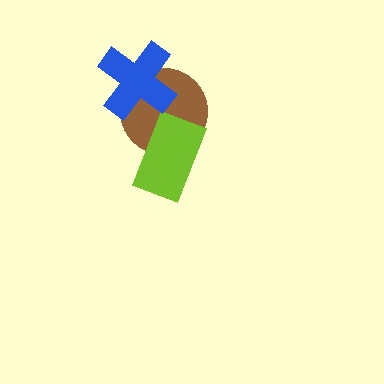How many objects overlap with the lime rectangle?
1 object overlaps with the lime rectangle.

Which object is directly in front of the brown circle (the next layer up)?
The lime rectangle is directly in front of the brown circle.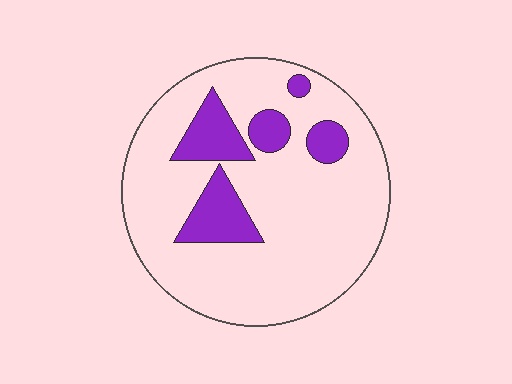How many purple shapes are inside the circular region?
5.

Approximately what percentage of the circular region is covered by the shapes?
Approximately 20%.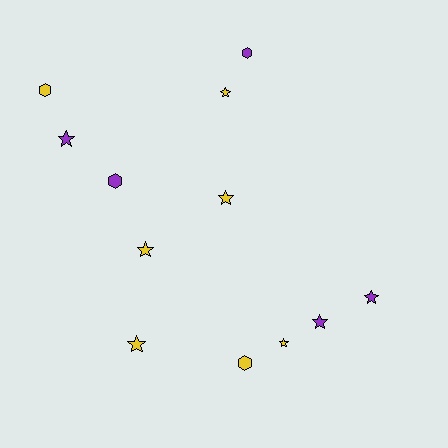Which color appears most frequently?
Yellow, with 7 objects.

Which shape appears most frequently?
Star, with 8 objects.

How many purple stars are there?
There are 3 purple stars.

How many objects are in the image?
There are 12 objects.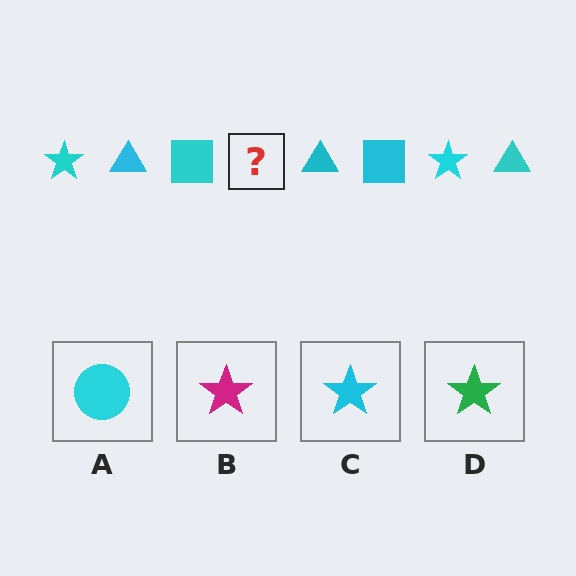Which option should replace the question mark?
Option C.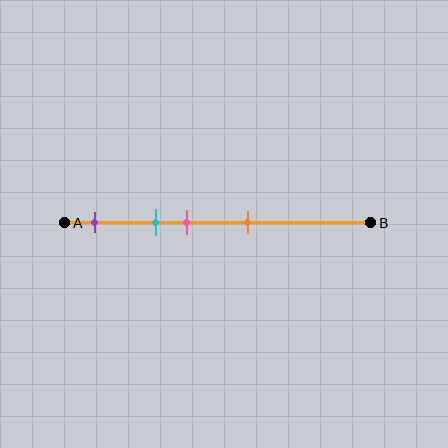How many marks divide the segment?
There are 4 marks dividing the segment.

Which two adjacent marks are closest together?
The cyan and pink marks are the closest adjacent pair.